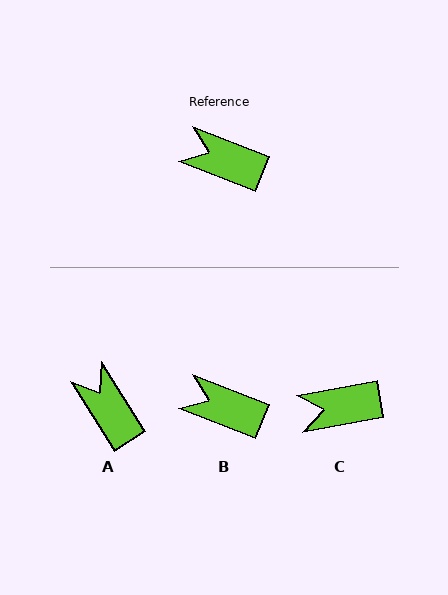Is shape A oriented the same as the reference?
No, it is off by about 36 degrees.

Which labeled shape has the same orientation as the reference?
B.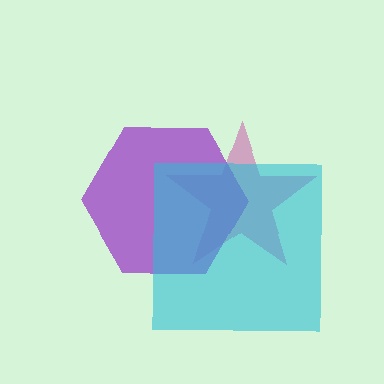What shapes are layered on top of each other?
The layered shapes are: a magenta star, a purple hexagon, a cyan square.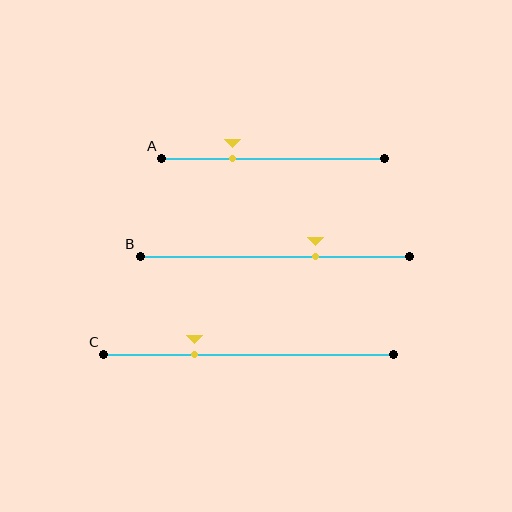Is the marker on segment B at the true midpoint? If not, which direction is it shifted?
No, the marker on segment B is shifted to the right by about 15% of the segment length.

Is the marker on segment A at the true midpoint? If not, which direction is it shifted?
No, the marker on segment A is shifted to the left by about 18% of the segment length.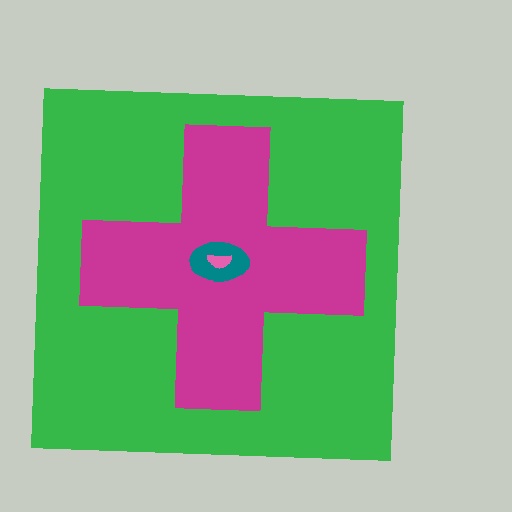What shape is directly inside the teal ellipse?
The pink semicircle.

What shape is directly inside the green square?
The magenta cross.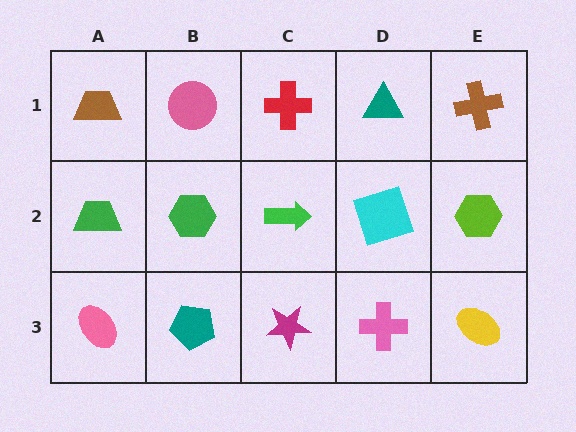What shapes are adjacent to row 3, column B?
A green hexagon (row 2, column B), a pink ellipse (row 3, column A), a magenta star (row 3, column C).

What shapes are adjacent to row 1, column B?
A green hexagon (row 2, column B), a brown trapezoid (row 1, column A), a red cross (row 1, column C).